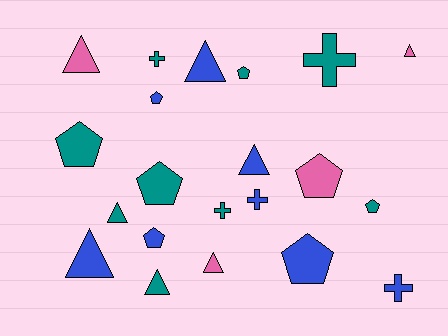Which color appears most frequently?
Teal, with 9 objects.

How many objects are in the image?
There are 21 objects.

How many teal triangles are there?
There are 2 teal triangles.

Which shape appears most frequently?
Triangle, with 8 objects.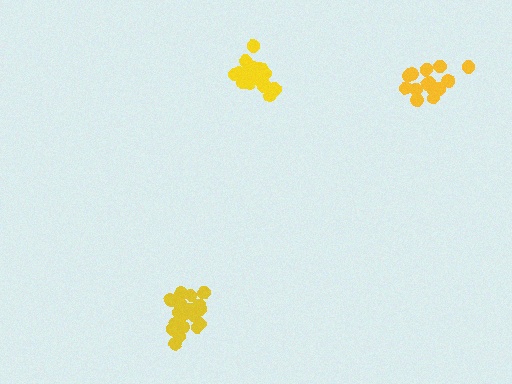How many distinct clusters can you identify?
There are 3 distinct clusters.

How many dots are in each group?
Group 1: 14 dots, Group 2: 20 dots, Group 3: 19 dots (53 total).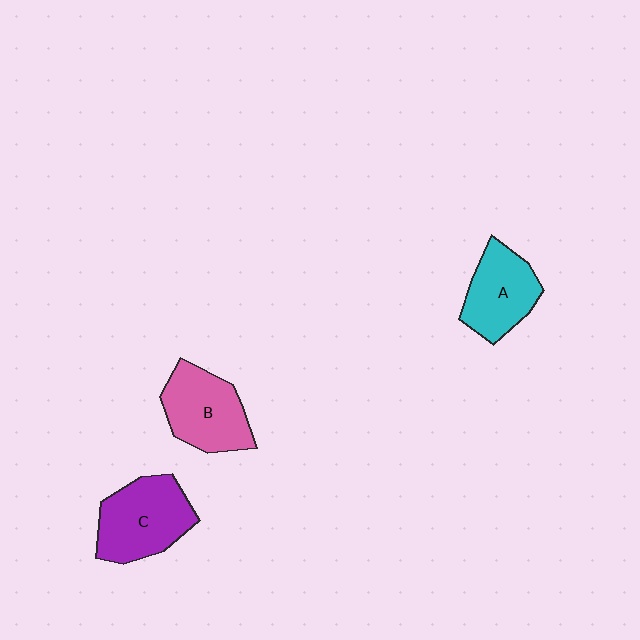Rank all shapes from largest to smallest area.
From largest to smallest: C (purple), B (pink), A (cyan).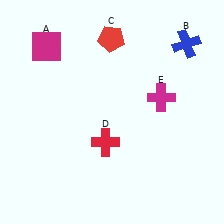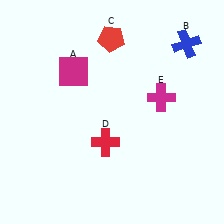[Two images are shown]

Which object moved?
The magenta square (A) moved right.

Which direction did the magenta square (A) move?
The magenta square (A) moved right.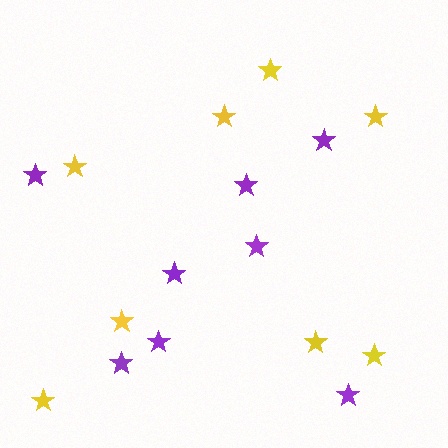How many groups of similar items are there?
There are 2 groups: one group of yellow stars (8) and one group of purple stars (8).